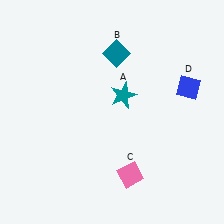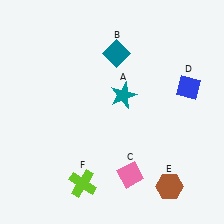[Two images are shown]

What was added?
A brown hexagon (E), a lime cross (F) were added in Image 2.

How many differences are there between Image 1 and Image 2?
There are 2 differences between the two images.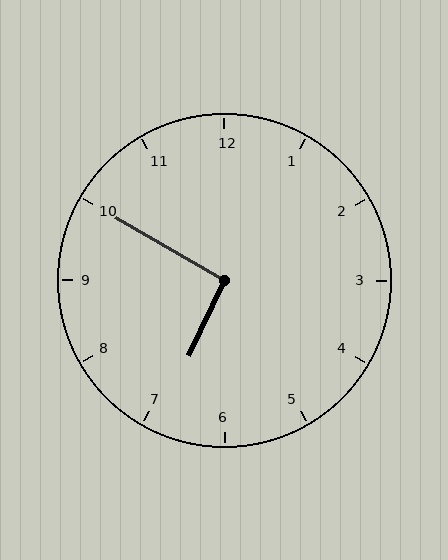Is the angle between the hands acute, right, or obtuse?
It is right.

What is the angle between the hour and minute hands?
Approximately 95 degrees.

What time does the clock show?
6:50.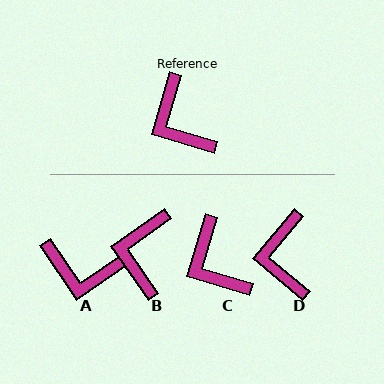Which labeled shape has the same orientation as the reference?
C.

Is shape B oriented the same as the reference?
No, it is off by about 38 degrees.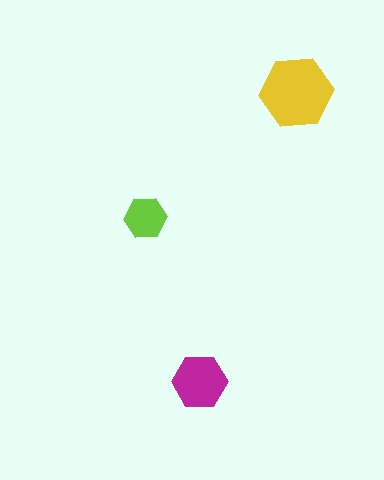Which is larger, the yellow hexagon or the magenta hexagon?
The yellow one.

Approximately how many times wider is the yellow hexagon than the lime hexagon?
About 1.5 times wider.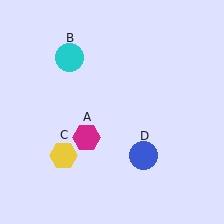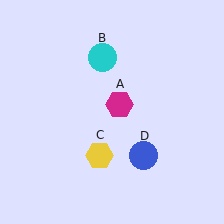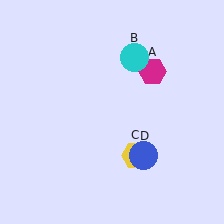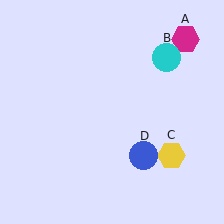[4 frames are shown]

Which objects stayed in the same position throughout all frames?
Blue circle (object D) remained stationary.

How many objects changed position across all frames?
3 objects changed position: magenta hexagon (object A), cyan circle (object B), yellow hexagon (object C).